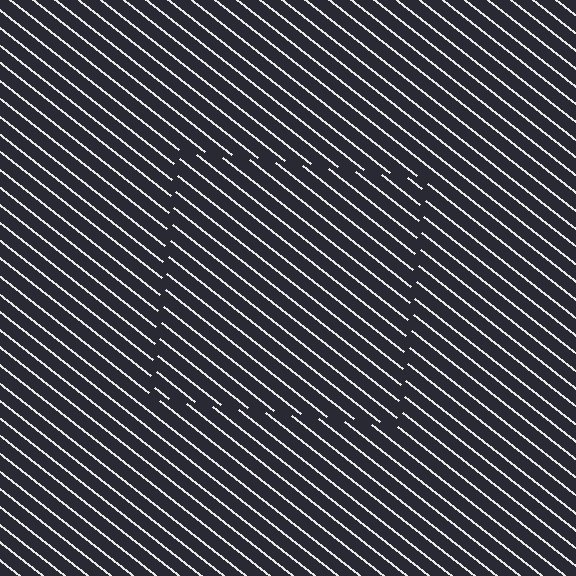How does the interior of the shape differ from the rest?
The interior of the shape contains the same grating, shifted by half a period — the contour is defined by the phase discontinuity where line-ends from the inner and outer gratings abut.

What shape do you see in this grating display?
An illusory square. The interior of the shape contains the same grating, shifted by half a period — the contour is defined by the phase discontinuity where line-ends from the inner and outer gratings abut.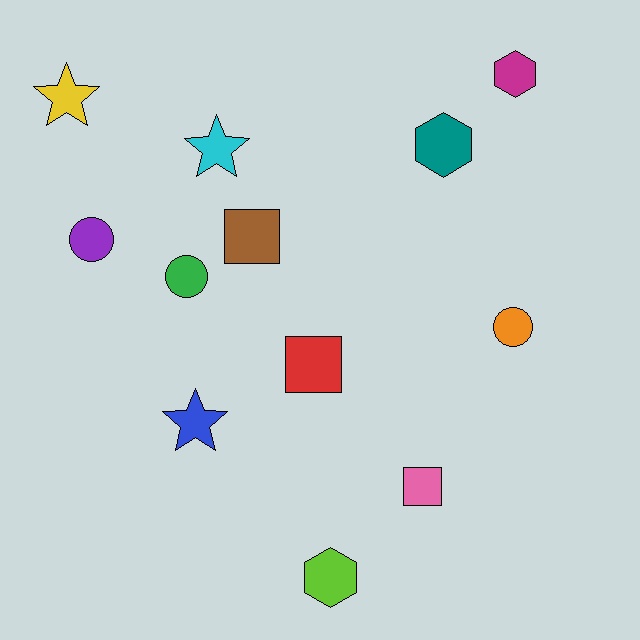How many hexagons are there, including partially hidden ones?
There are 3 hexagons.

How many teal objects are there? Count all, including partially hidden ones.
There is 1 teal object.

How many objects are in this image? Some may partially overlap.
There are 12 objects.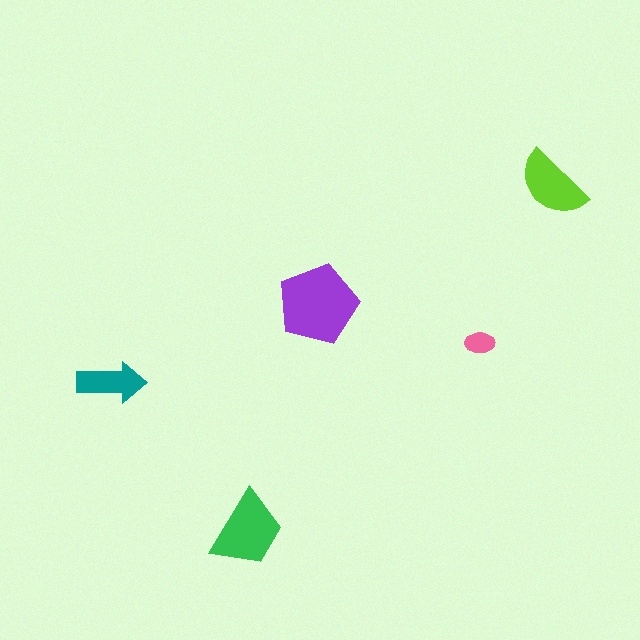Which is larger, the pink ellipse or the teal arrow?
The teal arrow.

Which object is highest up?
The lime semicircle is topmost.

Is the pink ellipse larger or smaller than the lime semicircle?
Smaller.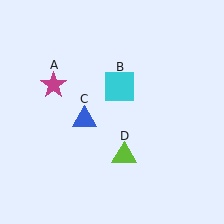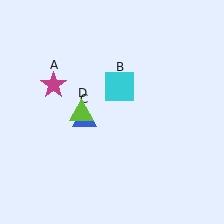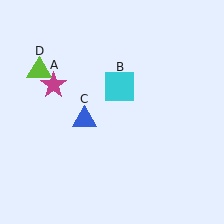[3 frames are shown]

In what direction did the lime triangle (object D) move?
The lime triangle (object D) moved up and to the left.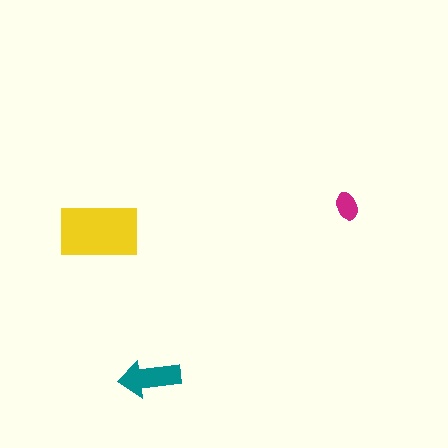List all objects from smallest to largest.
The magenta ellipse, the teal arrow, the yellow rectangle.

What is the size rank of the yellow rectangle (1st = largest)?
1st.